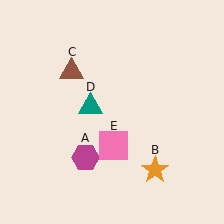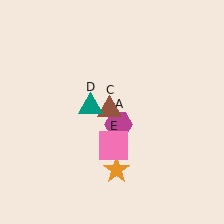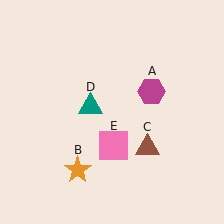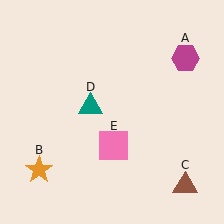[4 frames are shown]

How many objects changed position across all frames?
3 objects changed position: magenta hexagon (object A), orange star (object B), brown triangle (object C).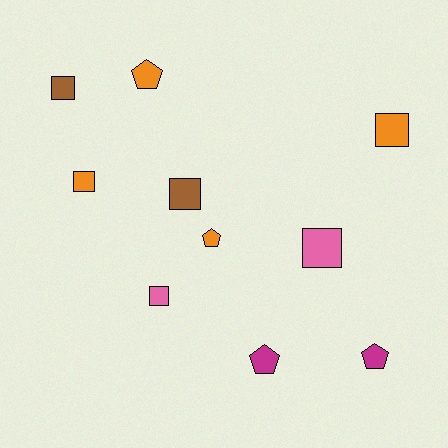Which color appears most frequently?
Orange, with 4 objects.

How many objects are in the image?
There are 10 objects.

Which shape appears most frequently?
Square, with 6 objects.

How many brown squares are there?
There are 2 brown squares.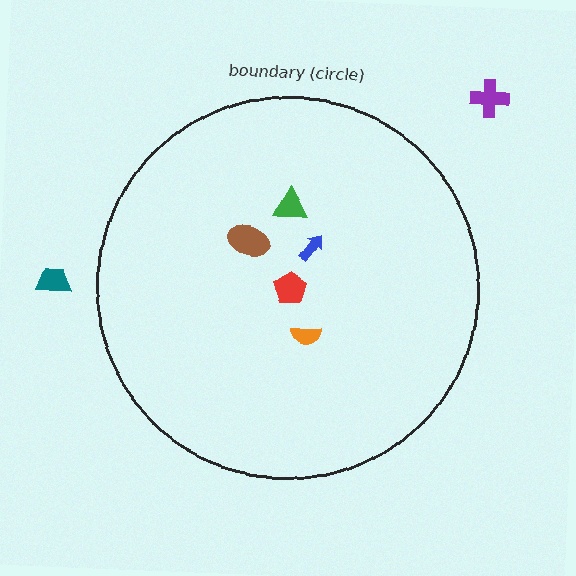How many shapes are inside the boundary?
5 inside, 2 outside.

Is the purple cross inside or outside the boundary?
Outside.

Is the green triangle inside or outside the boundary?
Inside.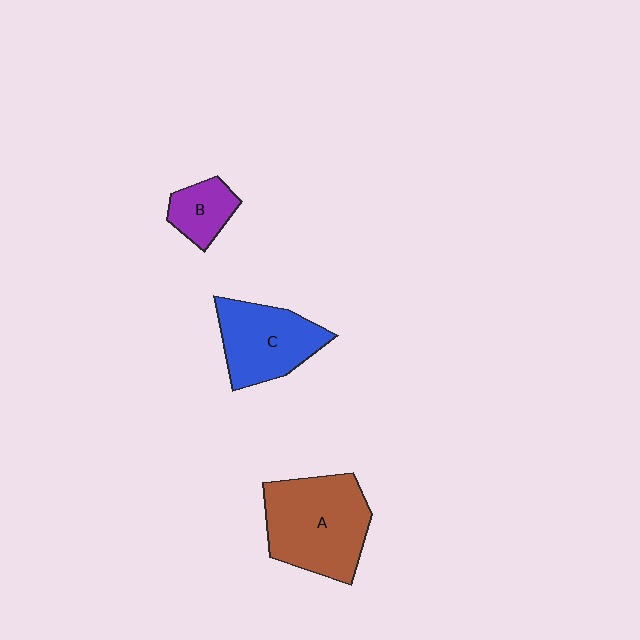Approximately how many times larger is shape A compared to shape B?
Approximately 2.7 times.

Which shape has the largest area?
Shape A (brown).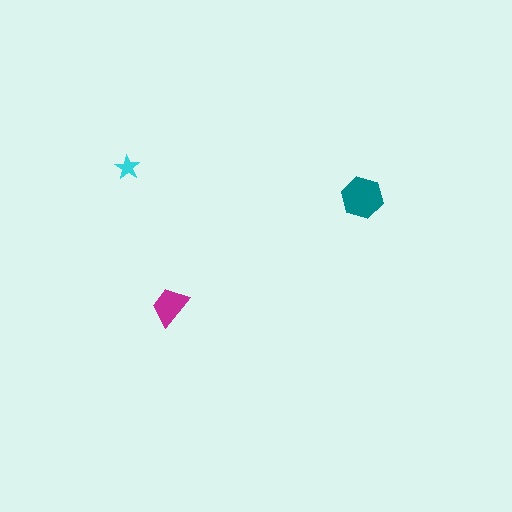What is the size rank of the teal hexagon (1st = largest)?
1st.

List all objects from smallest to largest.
The cyan star, the magenta trapezoid, the teal hexagon.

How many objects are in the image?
There are 3 objects in the image.